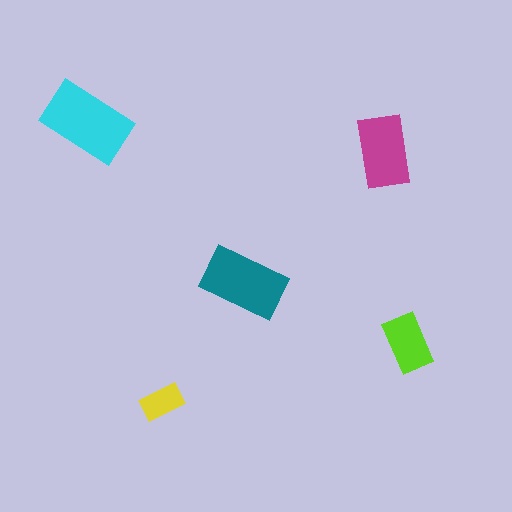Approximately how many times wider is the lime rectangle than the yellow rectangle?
About 1.5 times wider.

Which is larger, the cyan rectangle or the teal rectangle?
The cyan one.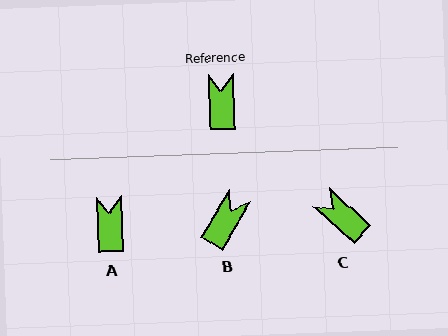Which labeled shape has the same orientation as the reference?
A.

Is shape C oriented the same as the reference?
No, it is off by about 46 degrees.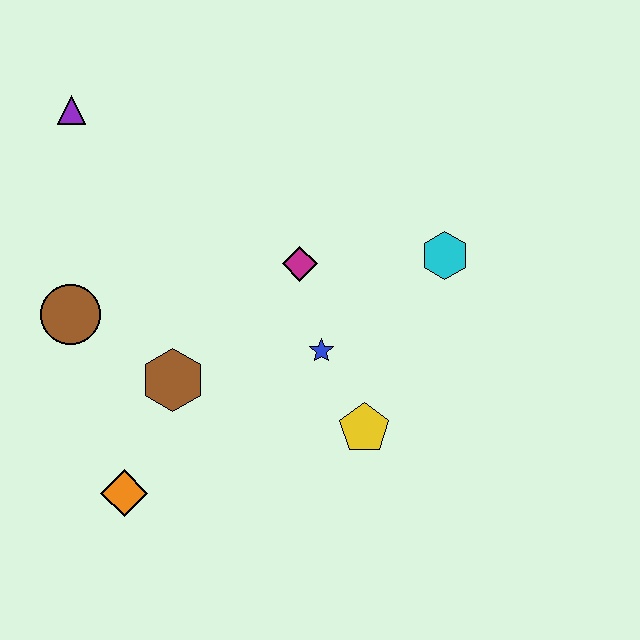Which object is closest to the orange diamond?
The brown hexagon is closest to the orange diamond.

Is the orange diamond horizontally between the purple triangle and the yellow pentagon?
Yes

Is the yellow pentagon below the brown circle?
Yes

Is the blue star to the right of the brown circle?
Yes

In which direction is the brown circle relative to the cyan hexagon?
The brown circle is to the left of the cyan hexagon.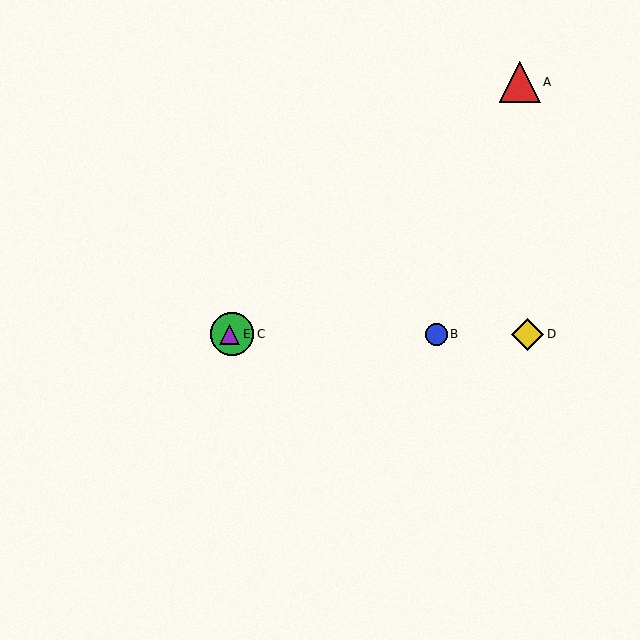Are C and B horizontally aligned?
Yes, both are at y≈334.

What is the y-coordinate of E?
Object E is at y≈334.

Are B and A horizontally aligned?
No, B is at y≈334 and A is at y≈82.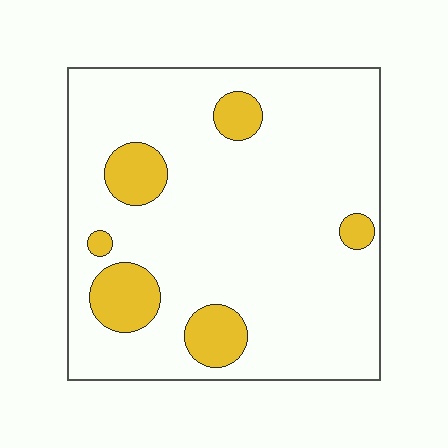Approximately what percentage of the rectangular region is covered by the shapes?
Approximately 15%.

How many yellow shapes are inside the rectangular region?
6.